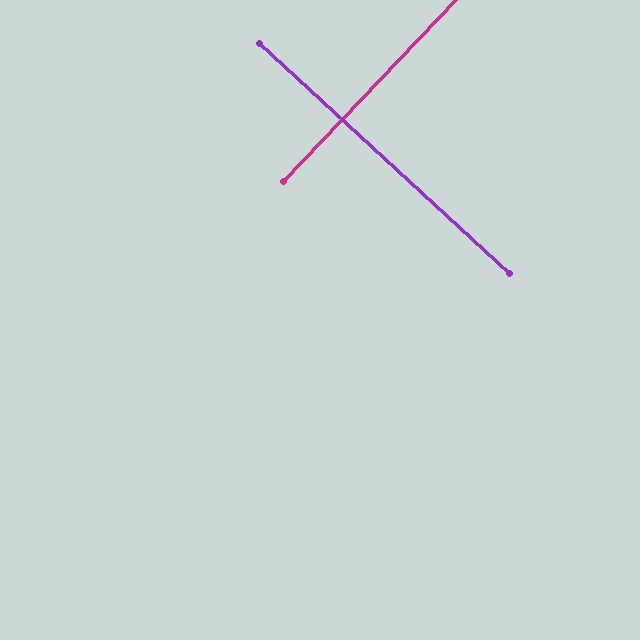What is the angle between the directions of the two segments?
Approximately 89 degrees.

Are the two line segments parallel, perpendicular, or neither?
Perpendicular — they meet at approximately 89°.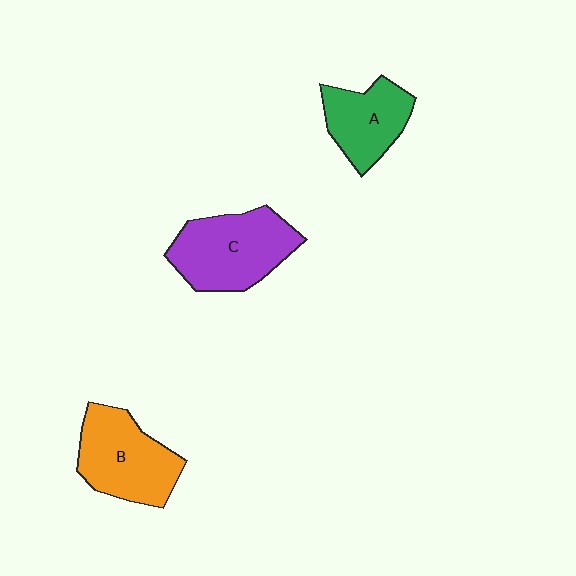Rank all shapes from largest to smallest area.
From largest to smallest: C (purple), B (orange), A (green).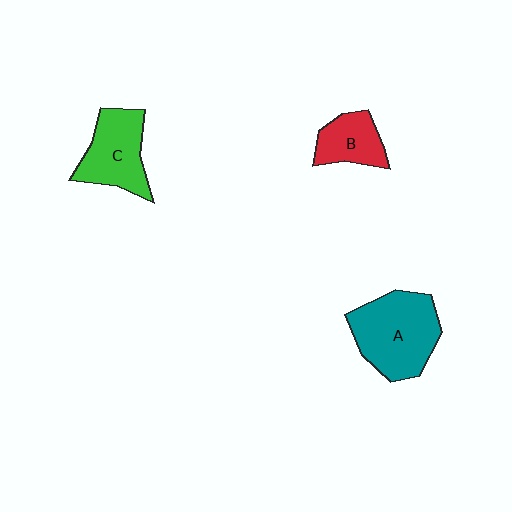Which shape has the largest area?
Shape A (teal).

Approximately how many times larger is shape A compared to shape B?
Approximately 2.0 times.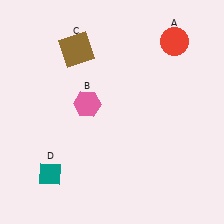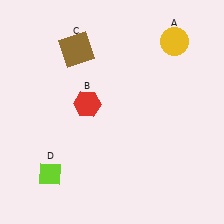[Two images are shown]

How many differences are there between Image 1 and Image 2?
There are 3 differences between the two images.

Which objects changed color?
A changed from red to yellow. B changed from pink to red. D changed from teal to lime.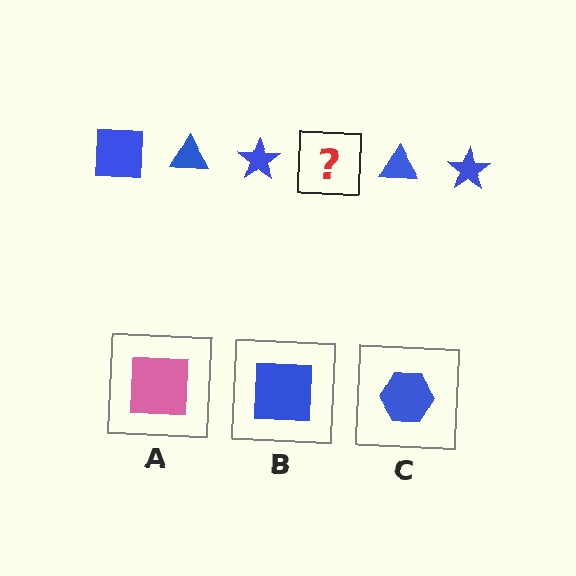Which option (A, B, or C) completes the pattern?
B.